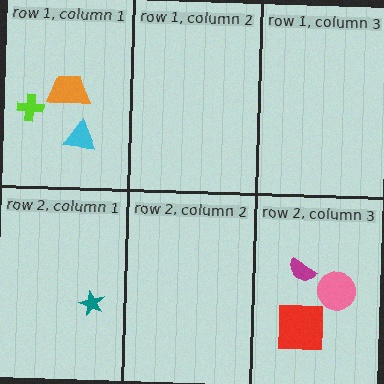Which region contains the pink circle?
The row 2, column 3 region.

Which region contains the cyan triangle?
The row 1, column 1 region.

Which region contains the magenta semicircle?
The row 2, column 3 region.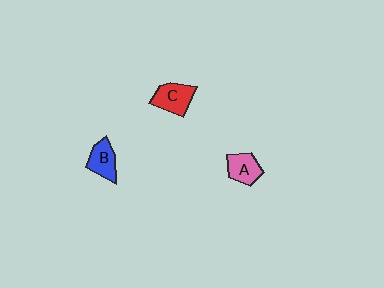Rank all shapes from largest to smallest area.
From largest to smallest: C (red), B (blue), A (pink).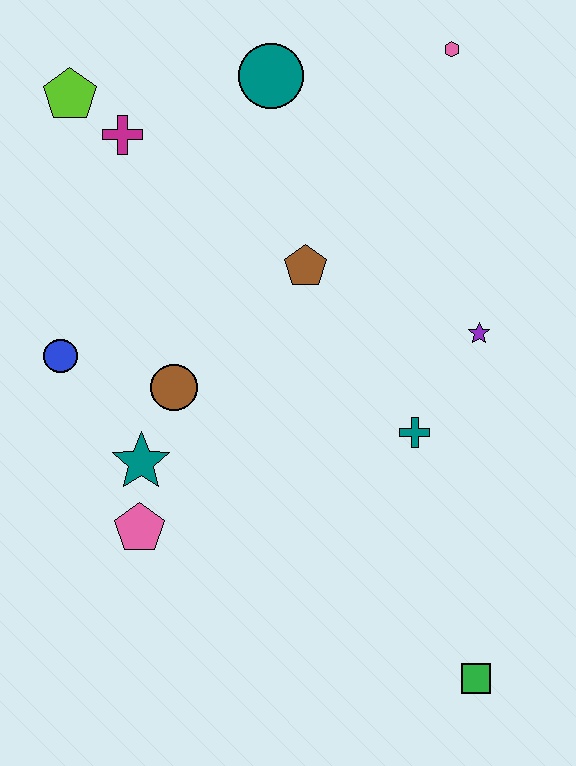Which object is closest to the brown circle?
The teal star is closest to the brown circle.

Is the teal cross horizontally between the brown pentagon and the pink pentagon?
No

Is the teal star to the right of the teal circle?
No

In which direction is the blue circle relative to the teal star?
The blue circle is above the teal star.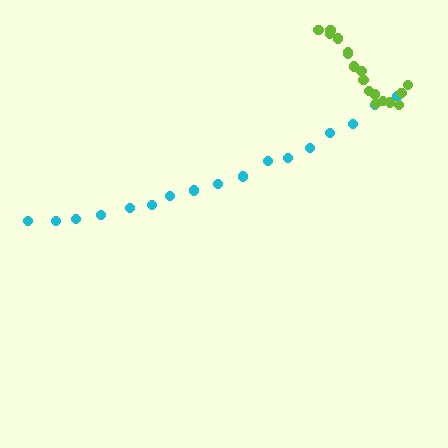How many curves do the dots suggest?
There are 2 distinct paths.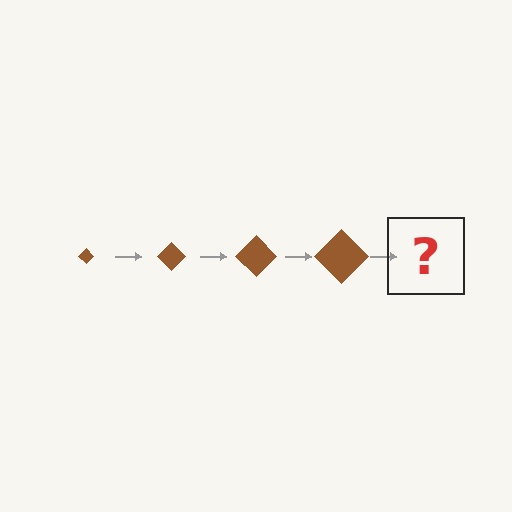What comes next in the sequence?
The next element should be a brown diamond, larger than the previous one.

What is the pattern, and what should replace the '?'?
The pattern is that the diamond gets progressively larger each step. The '?' should be a brown diamond, larger than the previous one.